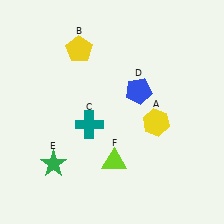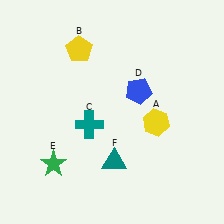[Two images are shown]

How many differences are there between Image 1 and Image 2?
There is 1 difference between the two images.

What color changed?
The triangle (F) changed from lime in Image 1 to teal in Image 2.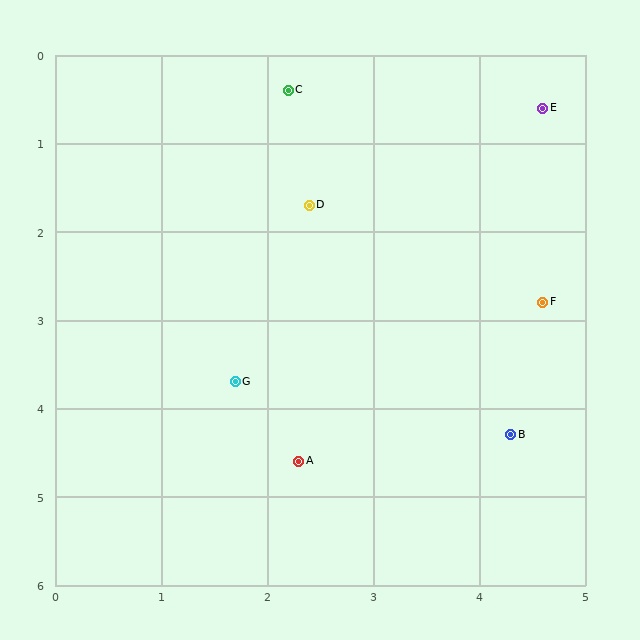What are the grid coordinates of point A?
Point A is at approximately (2.3, 4.6).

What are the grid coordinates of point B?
Point B is at approximately (4.3, 4.3).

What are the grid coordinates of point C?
Point C is at approximately (2.2, 0.4).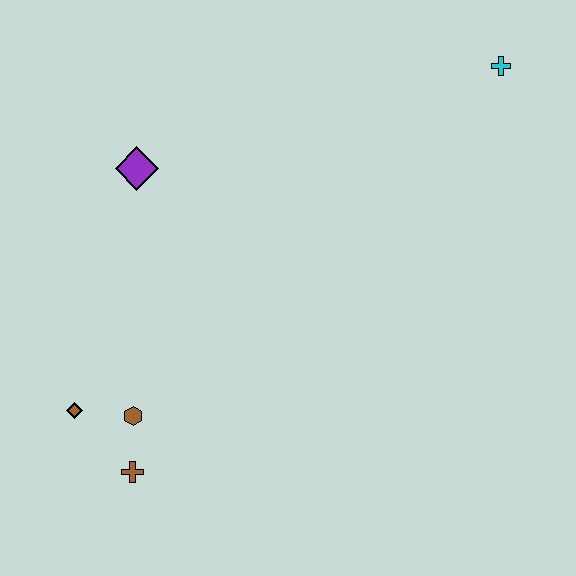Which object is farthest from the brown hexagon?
The cyan cross is farthest from the brown hexagon.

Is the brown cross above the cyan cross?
No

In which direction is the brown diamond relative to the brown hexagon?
The brown diamond is to the left of the brown hexagon.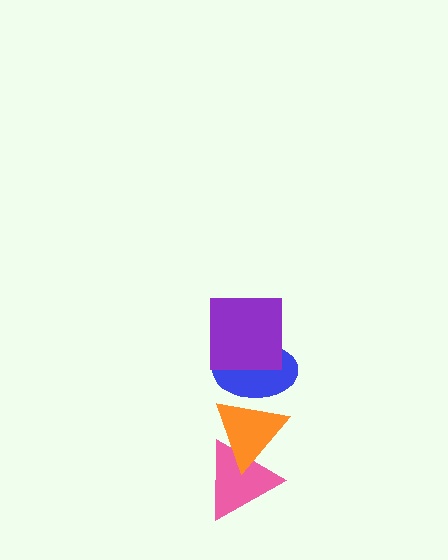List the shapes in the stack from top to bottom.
From top to bottom: the purple square, the blue ellipse, the orange triangle, the pink triangle.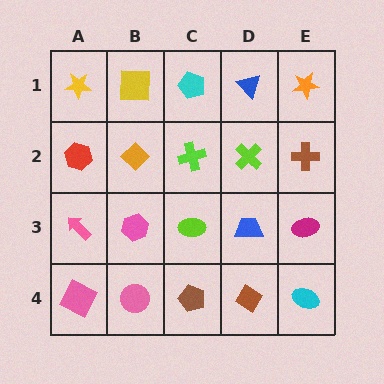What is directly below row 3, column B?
A pink circle.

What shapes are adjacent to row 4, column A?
A pink arrow (row 3, column A), a pink circle (row 4, column B).